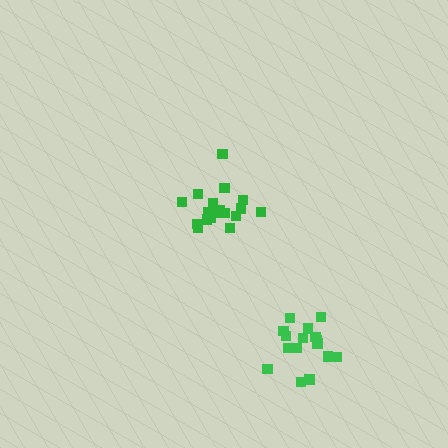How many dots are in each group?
Group 1: 16 dots, Group 2: 19 dots (35 total).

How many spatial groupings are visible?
There are 2 spatial groupings.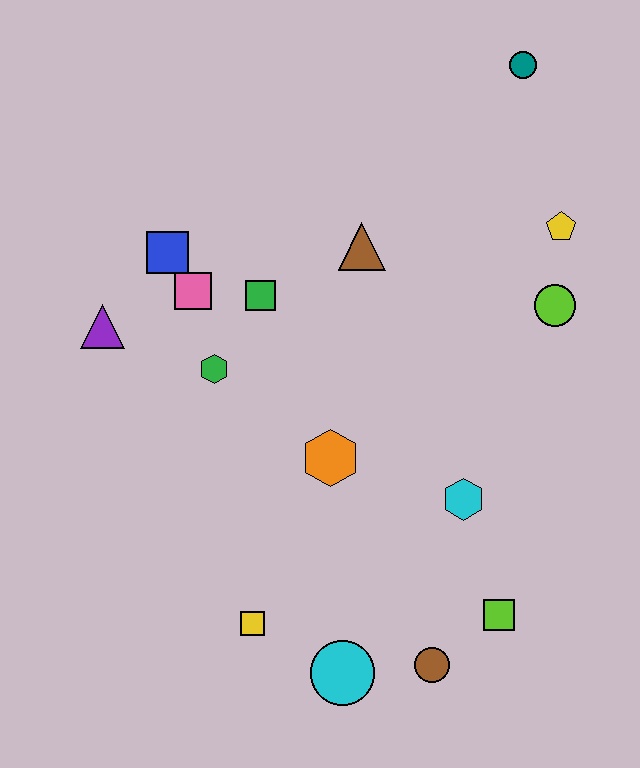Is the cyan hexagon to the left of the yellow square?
No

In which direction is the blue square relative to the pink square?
The blue square is above the pink square.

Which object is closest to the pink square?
The blue square is closest to the pink square.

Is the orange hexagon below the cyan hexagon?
No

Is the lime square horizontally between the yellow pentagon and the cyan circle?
Yes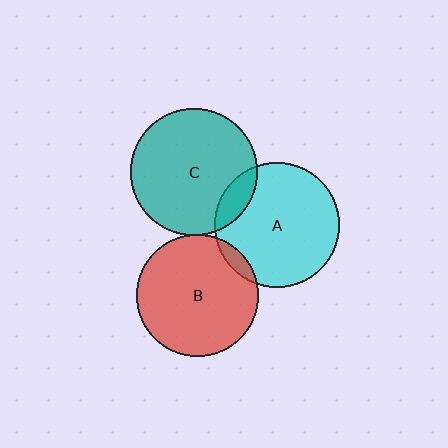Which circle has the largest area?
Circle C (teal).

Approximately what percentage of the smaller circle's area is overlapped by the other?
Approximately 5%.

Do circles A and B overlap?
Yes.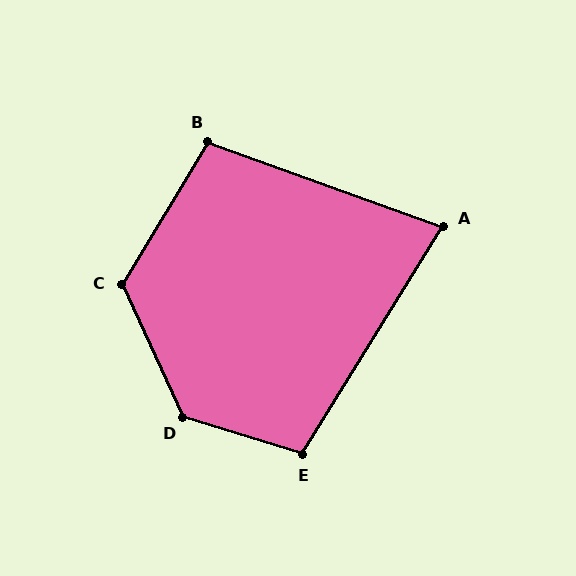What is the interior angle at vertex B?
Approximately 101 degrees (obtuse).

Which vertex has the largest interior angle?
D, at approximately 132 degrees.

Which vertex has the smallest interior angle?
A, at approximately 78 degrees.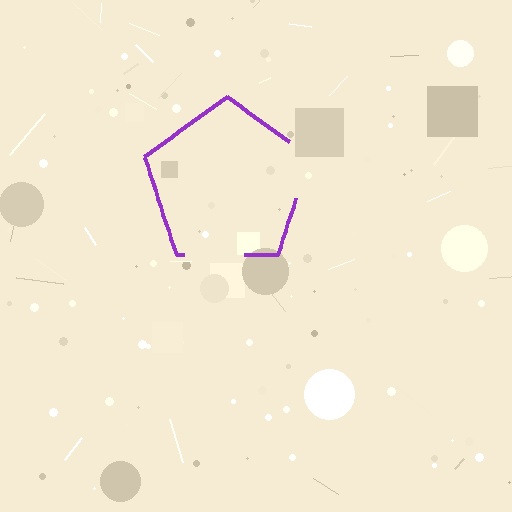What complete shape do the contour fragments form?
The contour fragments form a pentagon.